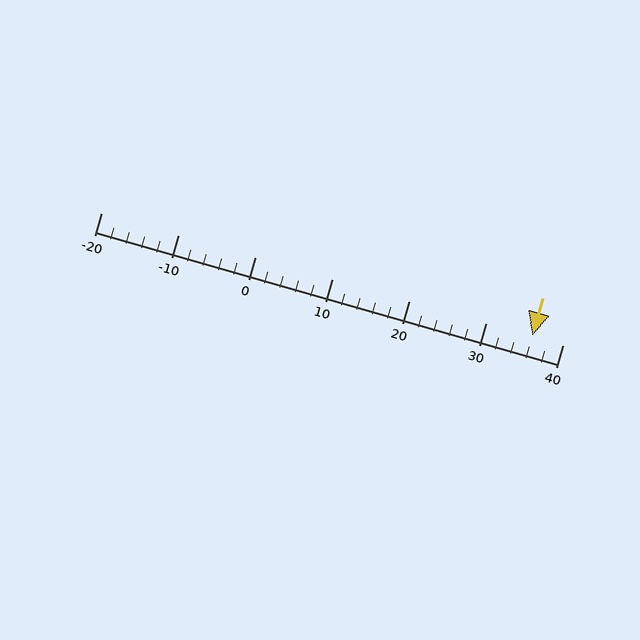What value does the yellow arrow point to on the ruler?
The yellow arrow points to approximately 36.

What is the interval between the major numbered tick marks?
The major tick marks are spaced 10 units apart.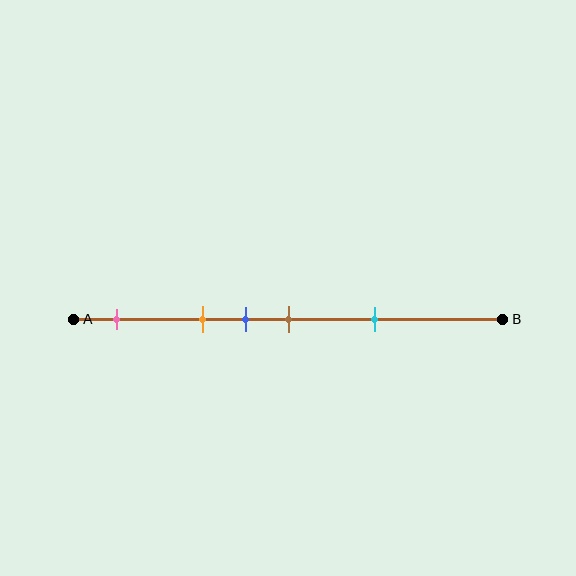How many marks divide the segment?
There are 5 marks dividing the segment.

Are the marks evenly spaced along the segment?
No, the marks are not evenly spaced.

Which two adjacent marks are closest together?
The blue and brown marks are the closest adjacent pair.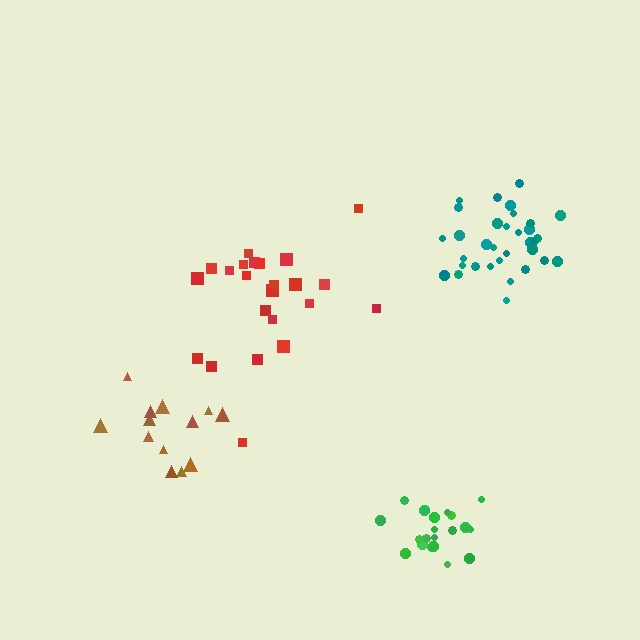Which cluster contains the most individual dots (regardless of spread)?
Teal (33).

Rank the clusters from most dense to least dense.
teal, green, brown, red.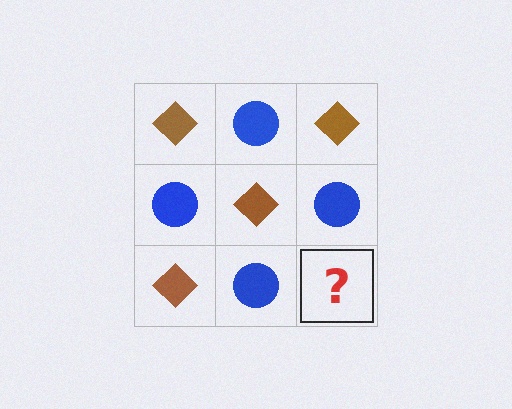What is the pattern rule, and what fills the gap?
The rule is that it alternates brown diamond and blue circle in a checkerboard pattern. The gap should be filled with a brown diamond.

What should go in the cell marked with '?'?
The missing cell should contain a brown diamond.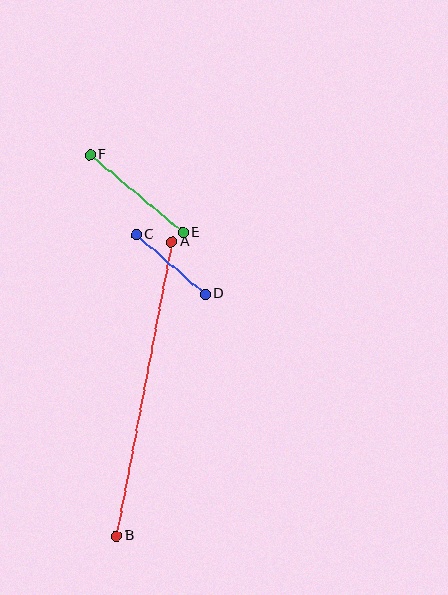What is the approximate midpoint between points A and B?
The midpoint is at approximately (144, 389) pixels.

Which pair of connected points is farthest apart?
Points A and B are farthest apart.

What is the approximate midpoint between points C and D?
The midpoint is at approximately (171, 264) pixels.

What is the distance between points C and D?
The distance is approximately 91 pixels.